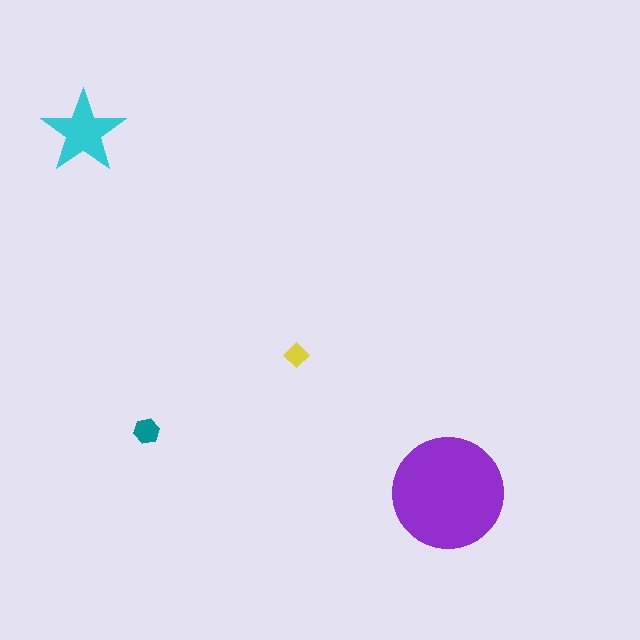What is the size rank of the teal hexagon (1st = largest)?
3rd.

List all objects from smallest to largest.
The yellow diamond, the teal hexagon, the cyan star, the purple circle.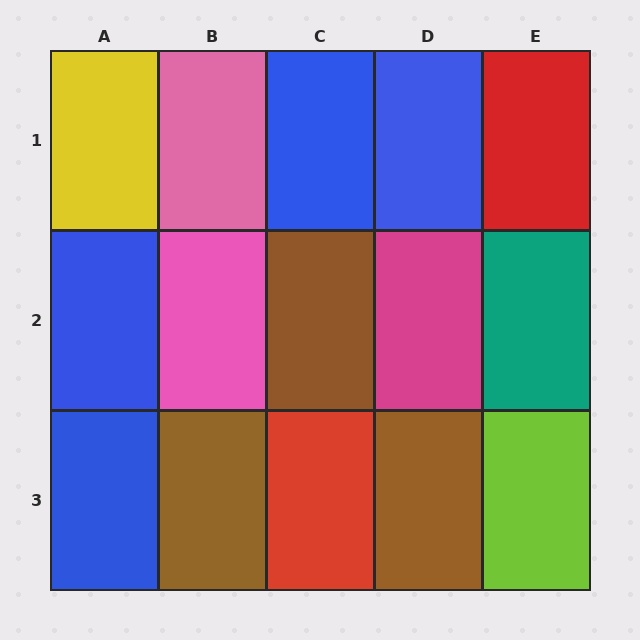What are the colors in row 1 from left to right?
Yellow, pink, blue, blue, red.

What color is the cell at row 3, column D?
Brown.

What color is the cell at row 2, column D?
Magenta.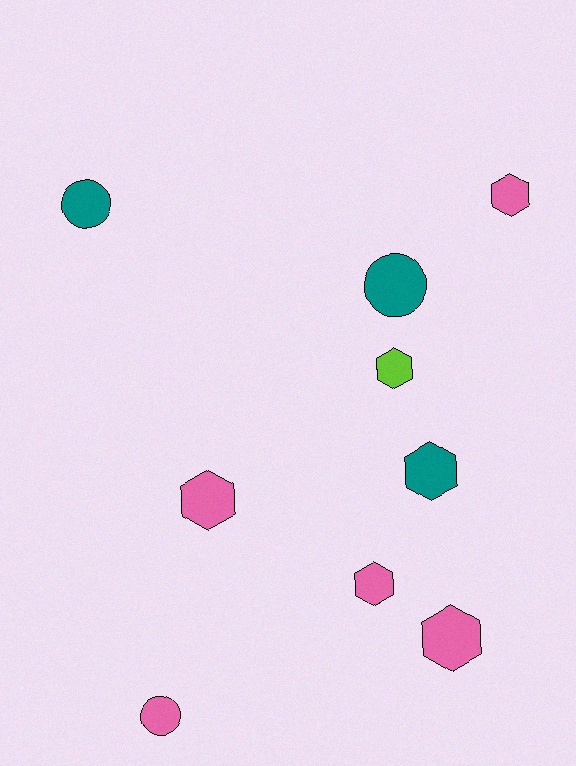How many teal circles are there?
There are 2 teal circles.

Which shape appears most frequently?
Hexagon, with 6 objects.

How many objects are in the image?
There are 9 objects.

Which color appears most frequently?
Pink, with 5 objects.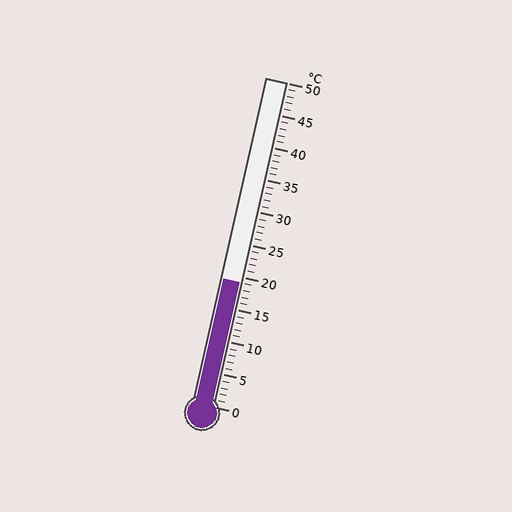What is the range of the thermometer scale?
The thermometer scale ranges from 0°C to 50°C.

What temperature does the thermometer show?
The thermometer shows approximately 19°C.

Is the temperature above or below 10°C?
The temperature is above 10°C.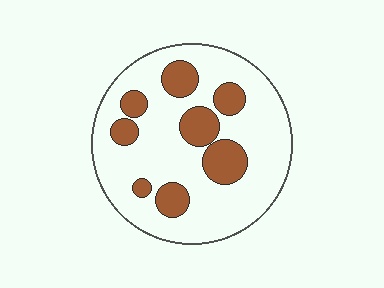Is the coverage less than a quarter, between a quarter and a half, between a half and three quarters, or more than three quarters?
Less than a quarter.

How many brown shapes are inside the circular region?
8.